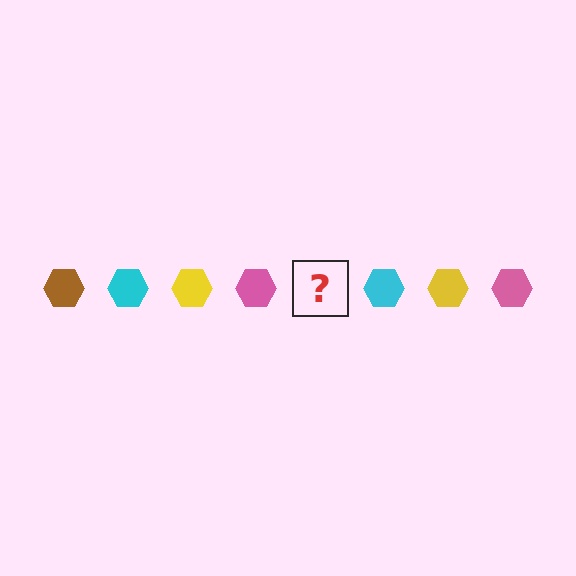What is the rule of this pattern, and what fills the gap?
The rule is that the pattern cycles through brown, cyan, yellow, pink hexagons. The gap should be filled with a brown hexagon.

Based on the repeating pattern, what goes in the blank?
The blank should be a brown hexagon.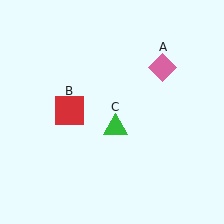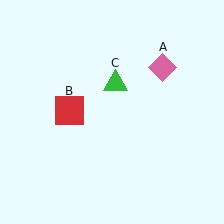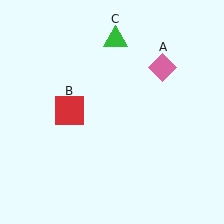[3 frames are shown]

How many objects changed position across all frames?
1 object changed position: green triangle (object C).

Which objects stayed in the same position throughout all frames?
Pink diamond (object A) and red square (object B) remained stationary.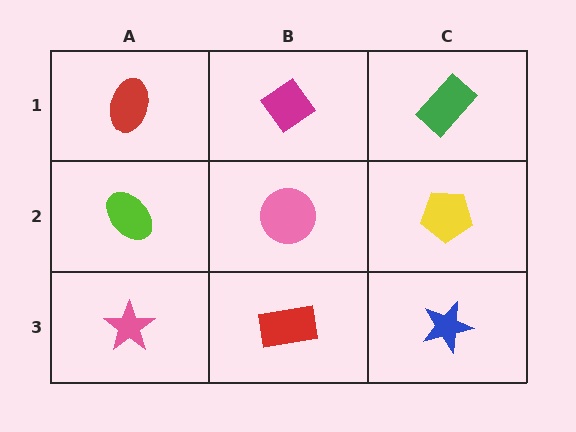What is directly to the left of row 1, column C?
A magenta diamond.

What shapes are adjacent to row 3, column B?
A pink circle (row 2, column B), a pink star (row 3, column A), a blue star (row 3, column C).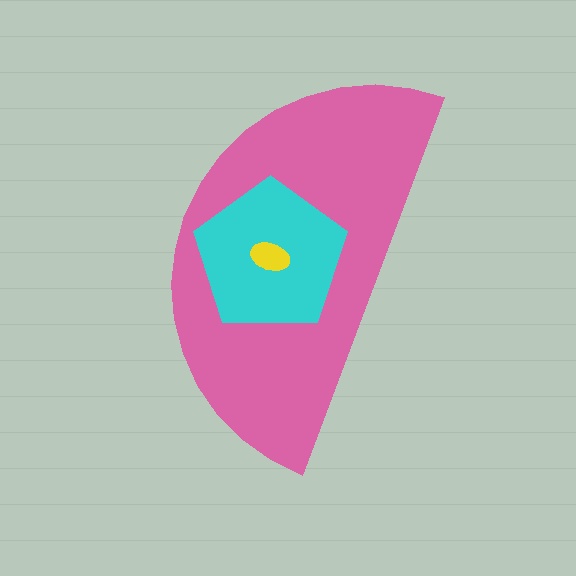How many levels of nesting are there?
3.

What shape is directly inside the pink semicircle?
The cyan pentagon.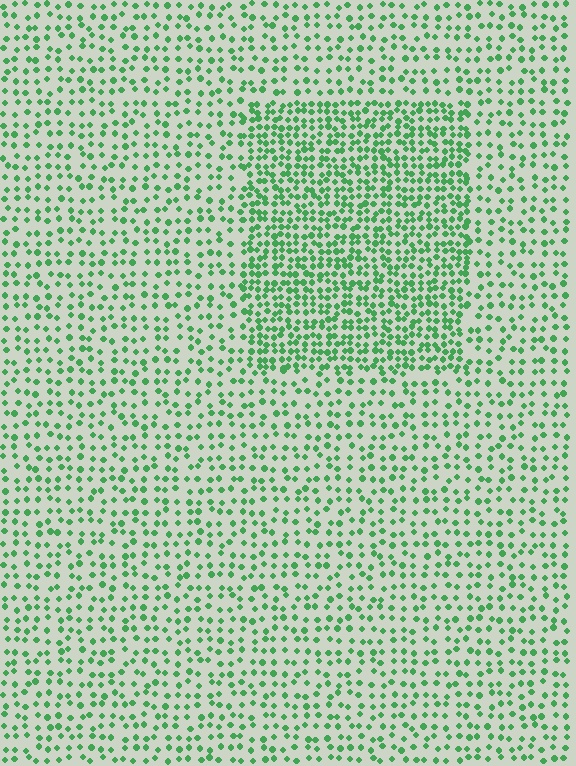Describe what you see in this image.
The image contains small green elements arranged at two different densities. A rectangle-shaped region is visible where the elements are more densely packed than the surrounding area.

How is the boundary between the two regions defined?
The boundary is defined by a change in element density (approximately 1.9x ratio). All elements are the same color, size, and shape.